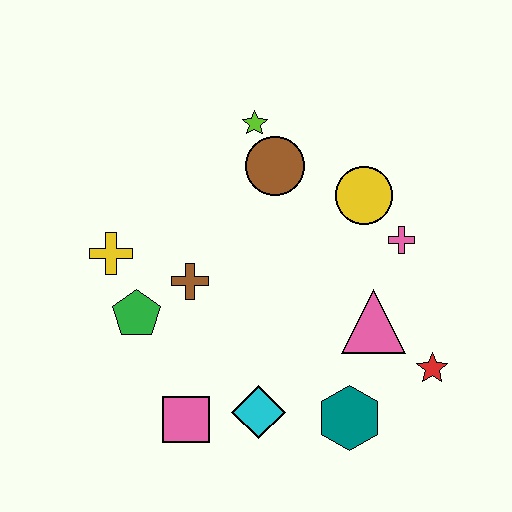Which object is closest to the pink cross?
The yellow circle is closest to the pink cross.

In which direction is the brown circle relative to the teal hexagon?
The brown circle is above the teal hexagon.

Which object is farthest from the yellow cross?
The red star is farthest from the yellow cross.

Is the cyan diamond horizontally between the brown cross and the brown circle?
Yes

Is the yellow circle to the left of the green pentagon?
No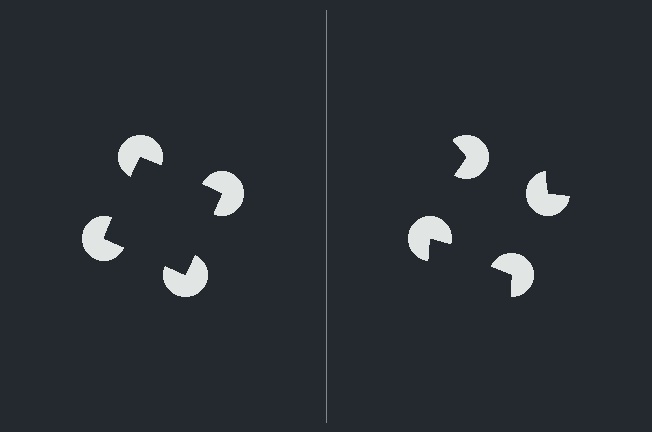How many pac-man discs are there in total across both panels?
8 — 4 on each side.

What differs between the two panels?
The pac-man discs are positioned identically on both sides; only the wedge orientations differ. On the left they align to a square; on the right they are misaligned.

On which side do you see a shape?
An illusory square appears on the left side. On the right side the wedge cuts are rotated, so no coherent shape forms.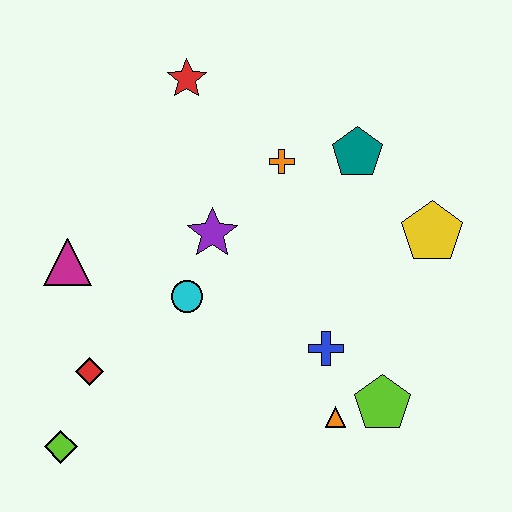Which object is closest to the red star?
The orange cross is closest to the red star.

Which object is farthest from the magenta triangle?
The yellow pentagon is farthest from the magenta triangle.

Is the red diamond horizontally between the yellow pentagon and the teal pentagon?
No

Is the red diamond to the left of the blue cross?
Yes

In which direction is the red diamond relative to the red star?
The red diamond is below the red star.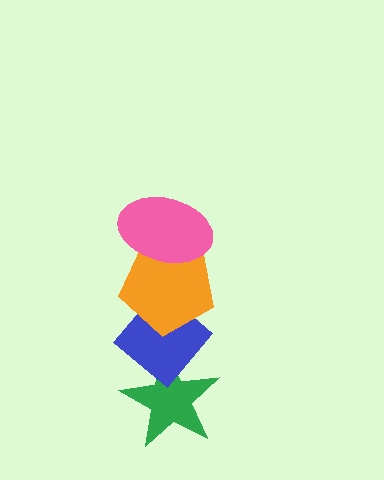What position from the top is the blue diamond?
The blue diamond is 3rd from the top.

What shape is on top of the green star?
The blue diamond is on top of the green star.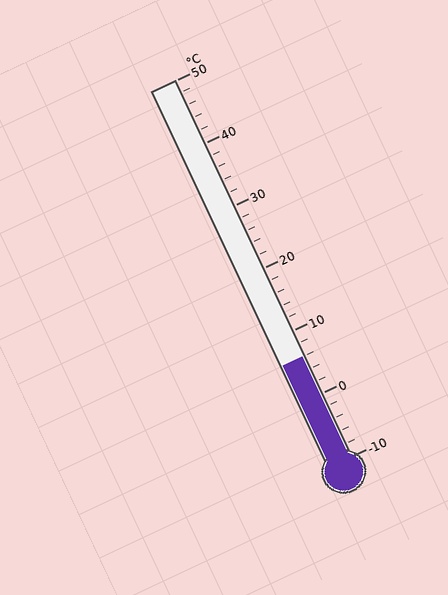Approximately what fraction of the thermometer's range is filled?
The thermometer is filled to approximately 25% of its range.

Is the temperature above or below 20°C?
The temperature is below 20°C.